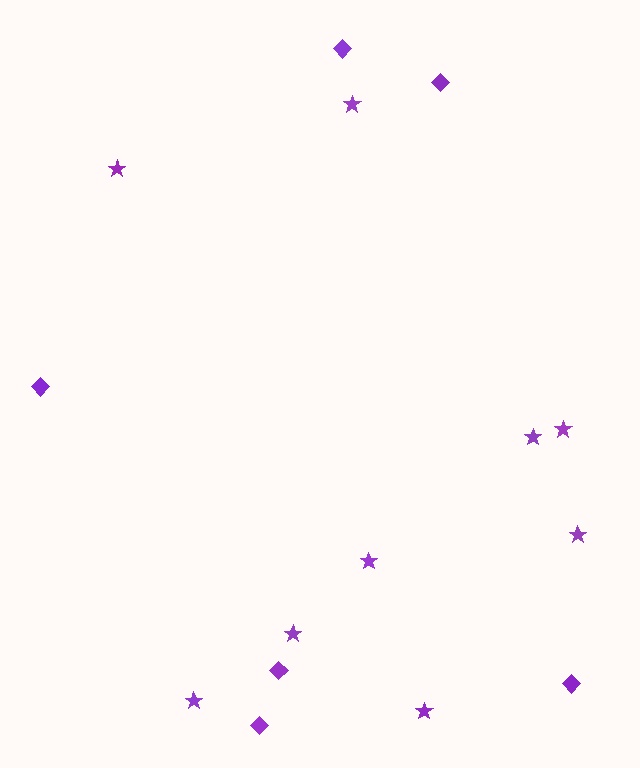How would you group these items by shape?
There are 2 groups: one group of diamonds (6) and one group of stars (9).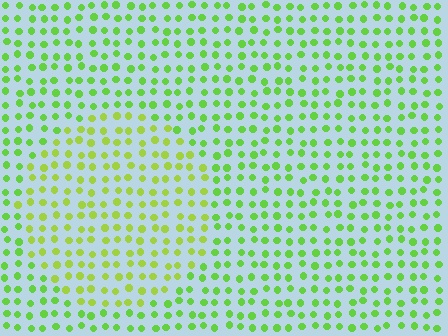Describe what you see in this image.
The image is filled with small lime elements in a uniform arrangement. A circle-shaped region is visible where the elements are tinted to a slightly different hue, forming a subtle color boundary.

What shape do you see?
I see a circle.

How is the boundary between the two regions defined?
The boundary is defined purely by a slight shift in hue (about 25 degrees). Spacing, size, and orientation are identical on both sides.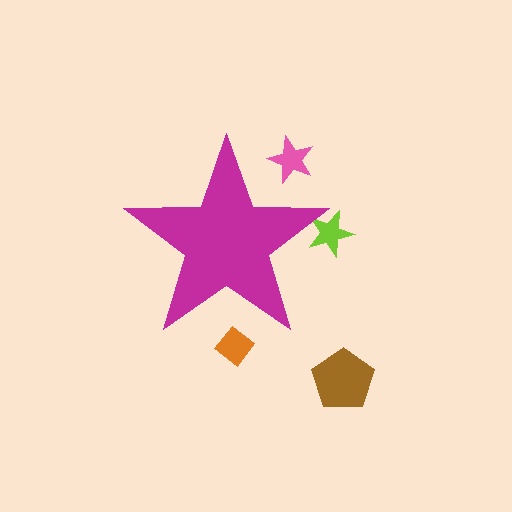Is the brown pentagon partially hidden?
No, the brown pentagon is fully visible.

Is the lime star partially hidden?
Yes, the lime star is partially hidden behind the magenta star.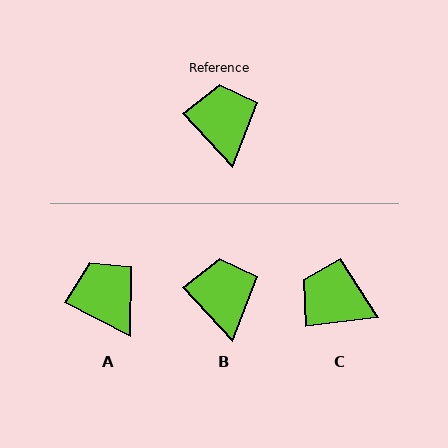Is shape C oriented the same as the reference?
No, it is off by about 54 degrees.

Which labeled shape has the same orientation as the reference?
B.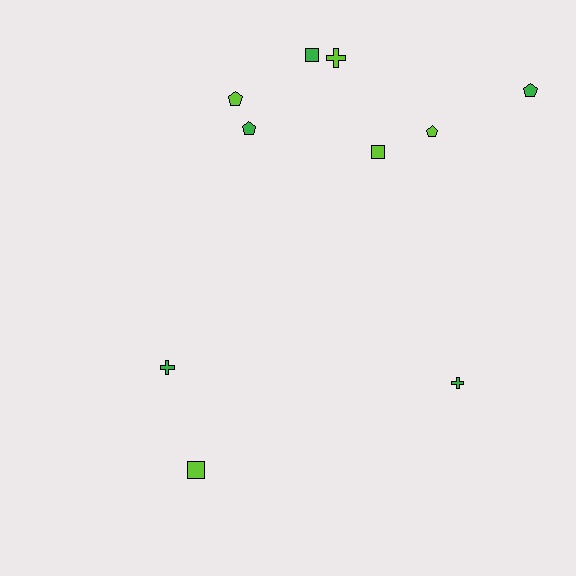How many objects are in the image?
There are 10 objects.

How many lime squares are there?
There are 2 lime squares.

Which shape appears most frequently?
Pentagon, with 4 objects.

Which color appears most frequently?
Green, with 5 objects.